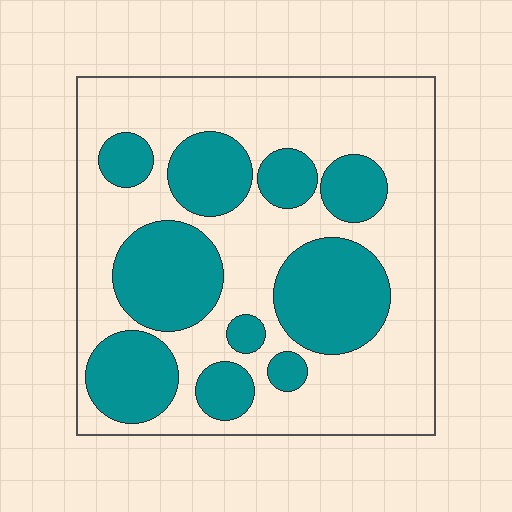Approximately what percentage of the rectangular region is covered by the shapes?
Approximately 35%.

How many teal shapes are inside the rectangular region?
10.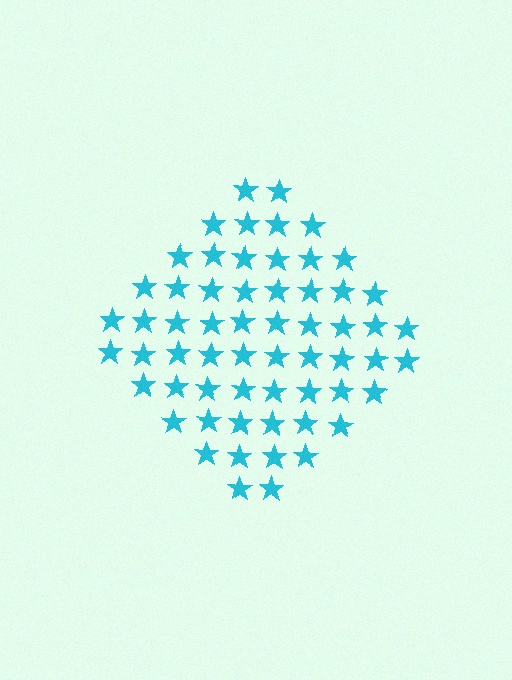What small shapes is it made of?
It is made of small stars.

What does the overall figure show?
The overall figure shows a diamond.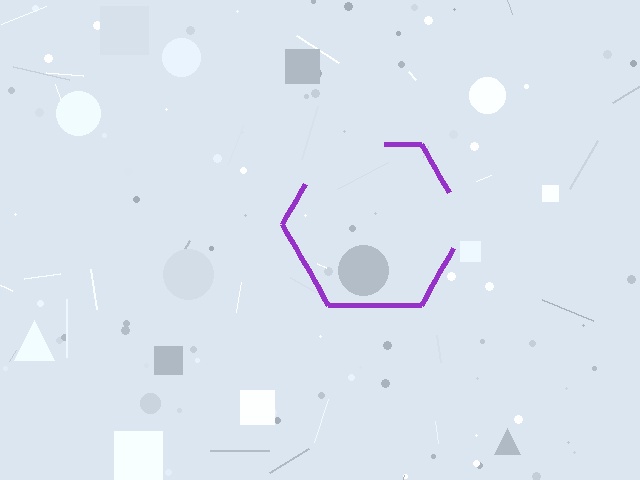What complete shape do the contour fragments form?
The contour fragments form a hexagon.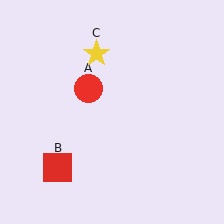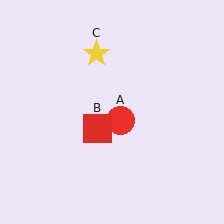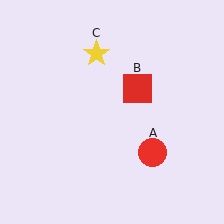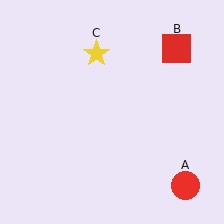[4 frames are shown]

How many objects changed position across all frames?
2 objects changed position: red circle (object A), red square (object B).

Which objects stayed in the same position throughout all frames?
Yellow star (object C) remained stationary.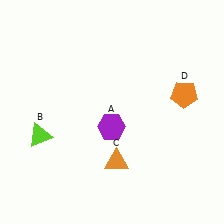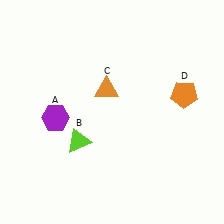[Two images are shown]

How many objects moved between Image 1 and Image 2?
3 objects moved between the two images.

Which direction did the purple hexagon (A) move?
The purple hexagon (A) moved left.